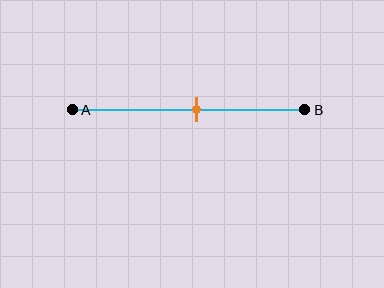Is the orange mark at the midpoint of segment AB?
No, the mark is at about 55% from A, not at the 50% midpoint.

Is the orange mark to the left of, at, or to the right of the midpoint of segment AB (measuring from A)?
The orange mark is to the right of the midpoint of segment AB.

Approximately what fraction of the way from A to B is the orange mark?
The orange mark is approximately 55% of the way from A to B.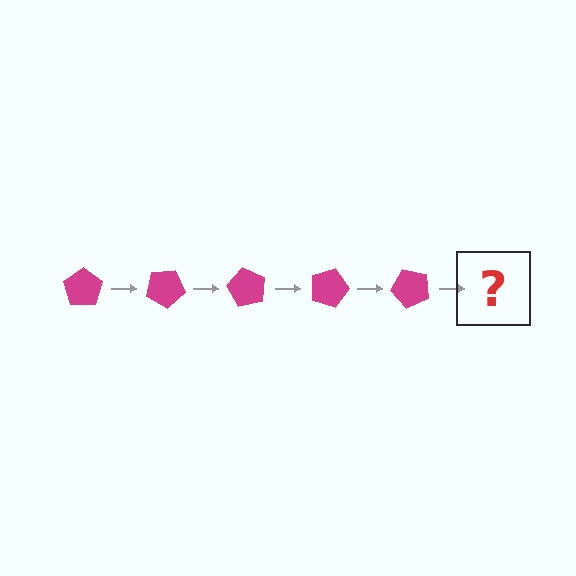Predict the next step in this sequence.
The next step is a magenta pentagon rotated 150 degrees.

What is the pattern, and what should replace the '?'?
The pattern is that the pentagon rotates 30 degrees each step. The '?' should be a magenta pentagon rotated 150 degrees.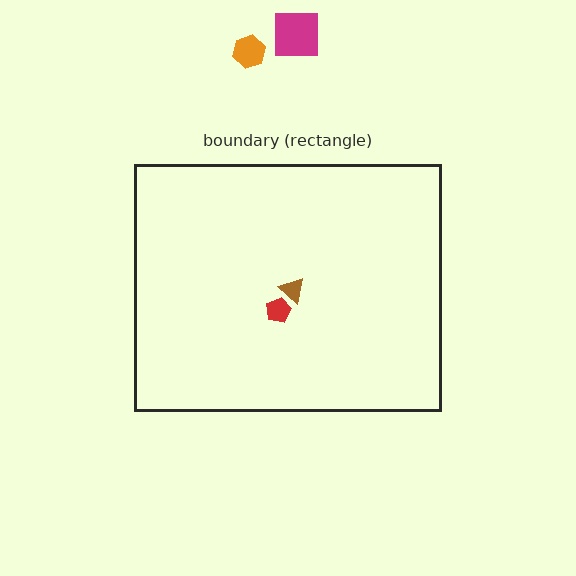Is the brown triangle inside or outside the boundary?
Inside.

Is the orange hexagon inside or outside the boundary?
Outside.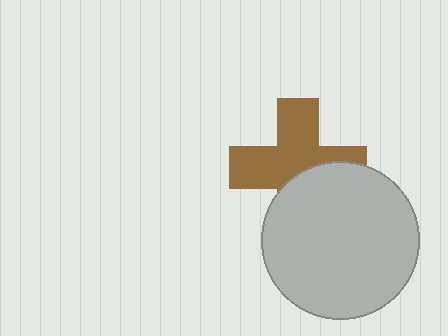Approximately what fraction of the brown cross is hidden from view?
Roughly 39% of the brown cross is hidden behind the light gray circle.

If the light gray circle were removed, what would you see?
You would see the complete brown cross.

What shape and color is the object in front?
The object in front is a light gray circle.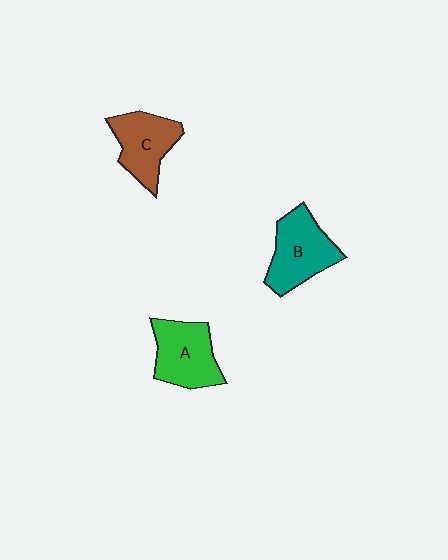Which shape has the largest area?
Shape B (teal).